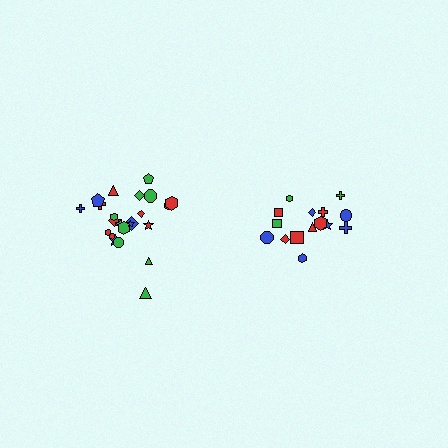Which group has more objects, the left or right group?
The left group.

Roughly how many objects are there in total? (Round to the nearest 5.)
Roughly 40 objects in total.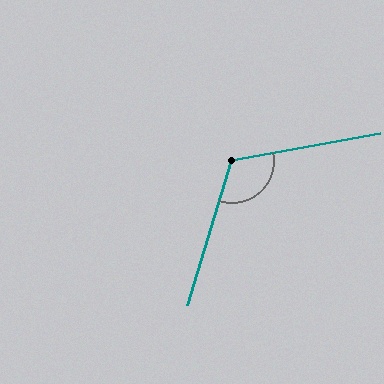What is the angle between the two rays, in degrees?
Approximately 117 degrees.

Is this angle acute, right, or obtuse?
It is obtuse.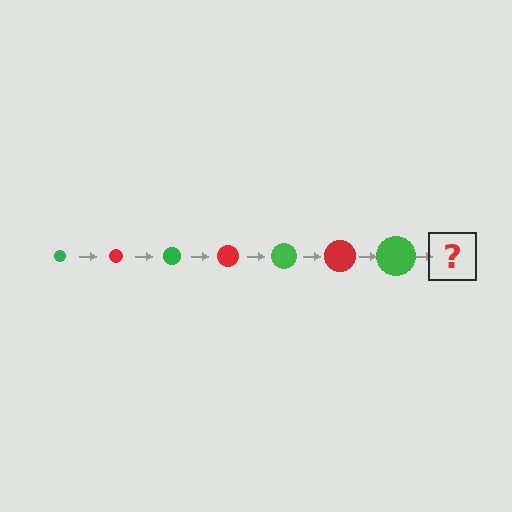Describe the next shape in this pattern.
It should be a red circle, larger than the previous one.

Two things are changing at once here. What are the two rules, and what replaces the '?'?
The two rules are that the circle grows larger each step and the color cycles through green and red. The '?' should be a red circle, larger than the previous one.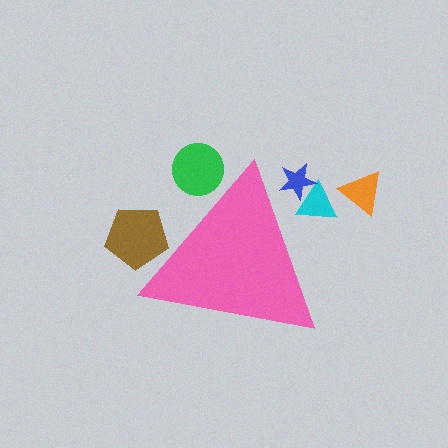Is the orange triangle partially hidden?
No, the orange triangle is fully visible.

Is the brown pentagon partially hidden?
Yes, the brown pentagon is partially hidden behind the pink triangle.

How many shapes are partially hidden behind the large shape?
4 shapes are partially hidden.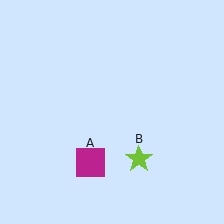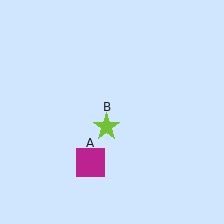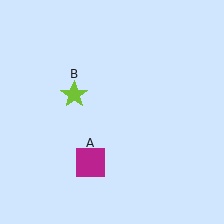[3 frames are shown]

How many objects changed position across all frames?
1 object changed position: lime star (object B).